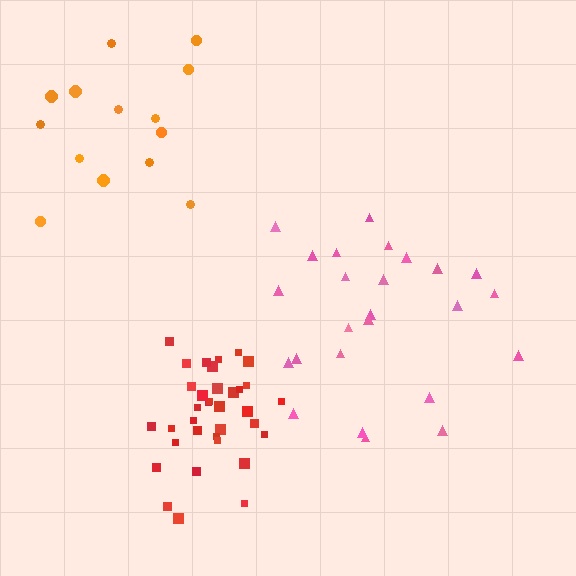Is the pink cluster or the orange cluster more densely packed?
Pink.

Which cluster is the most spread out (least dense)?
Orange.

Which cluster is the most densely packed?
Red.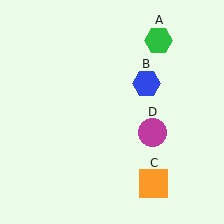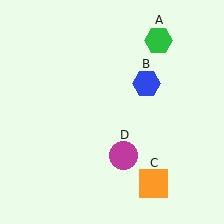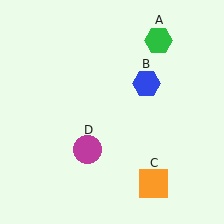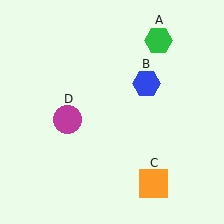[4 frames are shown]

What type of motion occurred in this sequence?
The magenta circle (object D) rotated clockwise around the center of the scene.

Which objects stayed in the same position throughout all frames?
Green hexagon (object A) and blue hexagon (object B) and orange square (object C) remained stationary.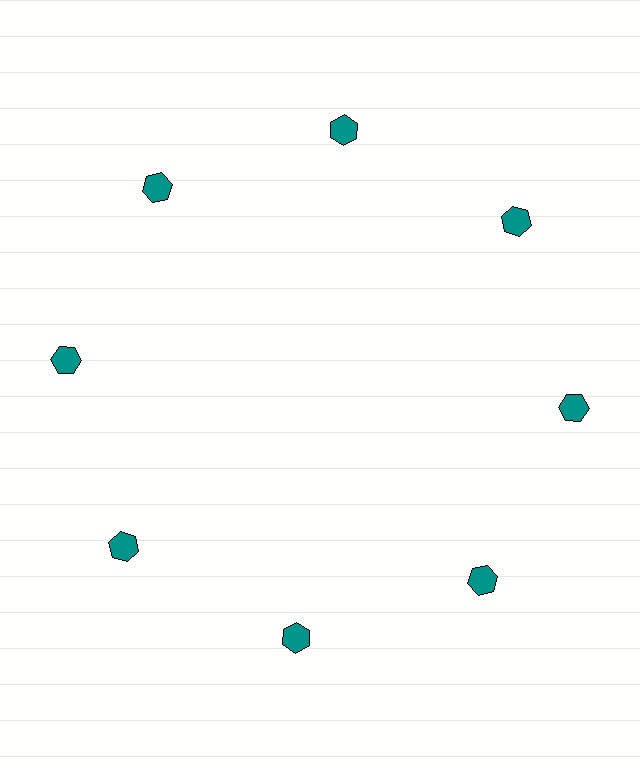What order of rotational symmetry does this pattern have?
This pattern has 8-fold rotational symmetry.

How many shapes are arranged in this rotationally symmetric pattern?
There are 8 shapes, arranged in 8 groups of 1.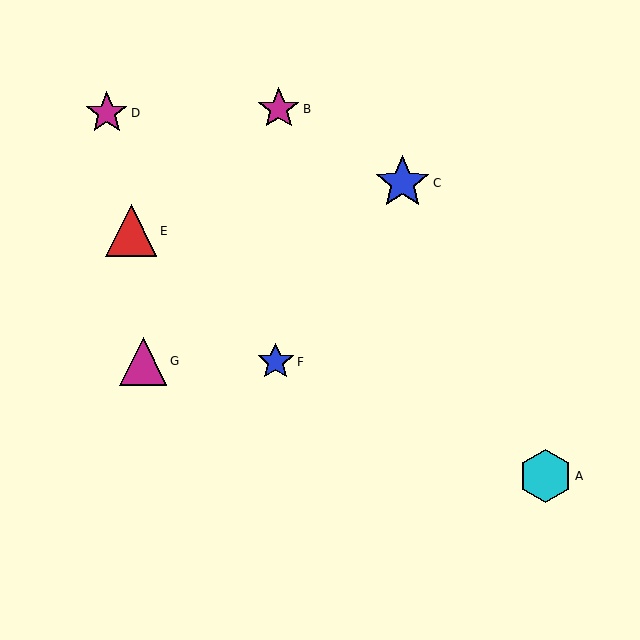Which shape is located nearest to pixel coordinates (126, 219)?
The red triangle (labeled E) at (131, 231) is nearest to that location.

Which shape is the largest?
The blue star (labeled C) is the largest.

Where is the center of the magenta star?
The center of the magenta star is at (279, 109).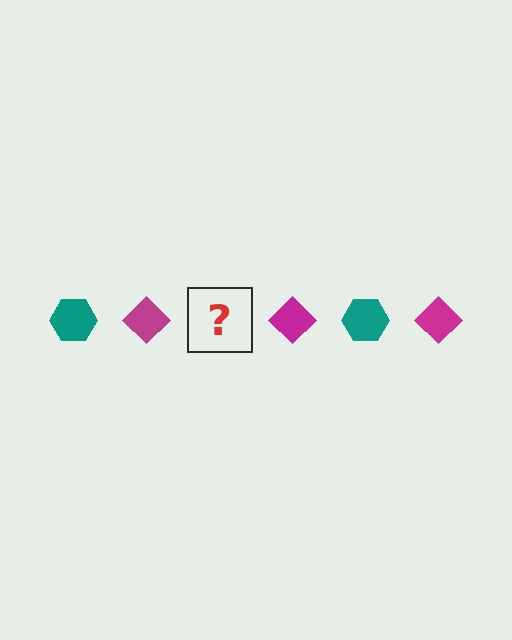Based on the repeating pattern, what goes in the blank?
The blank should be a teal hexagon.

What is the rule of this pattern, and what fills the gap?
The rule is that the pattern alternates between teal hexagon and magenta diamond. The gap should be filled with a teal hexagon.